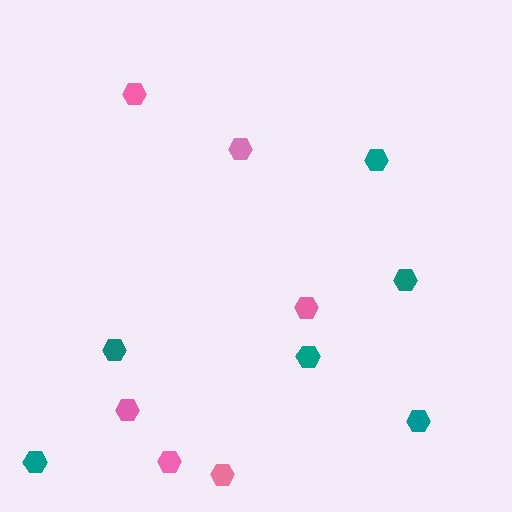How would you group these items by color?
There are 2 groups: one group of pink hexagons (6) and one group of teal hexagons (6).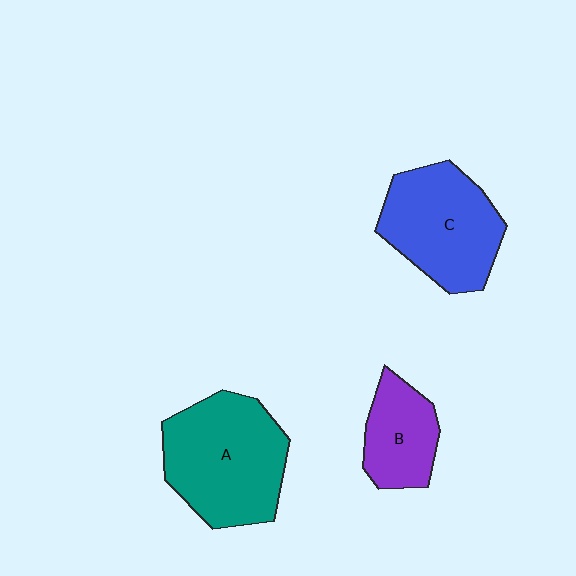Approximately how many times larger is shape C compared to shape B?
Approximately 1.7 times.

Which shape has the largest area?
Shape A (teal).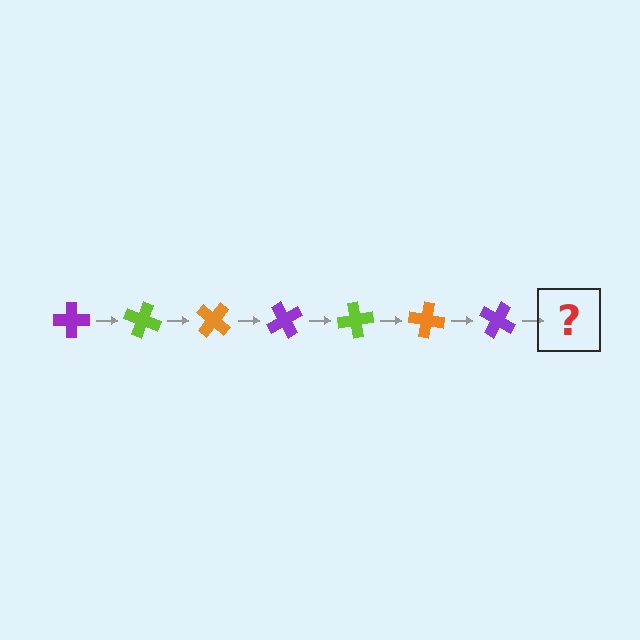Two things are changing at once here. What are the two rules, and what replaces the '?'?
The two rules are that it rotates 20 degrees each step and the color cycles through purple, lime, and orange. The '?' should be a lime cross, rotated 140 degrees from the start.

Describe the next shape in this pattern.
It should be a lime cross, rotated 140 degrees from the start.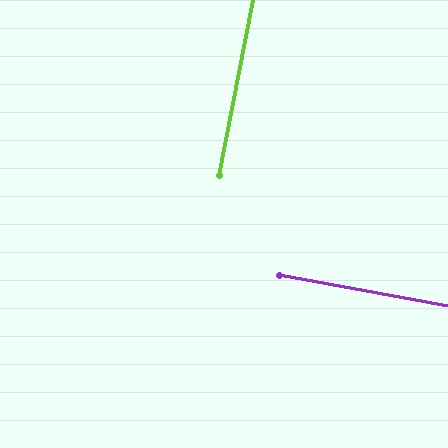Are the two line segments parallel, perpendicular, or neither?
Perpendicular — they meet at approximately 90°.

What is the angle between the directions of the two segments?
Approximately 90 degrees.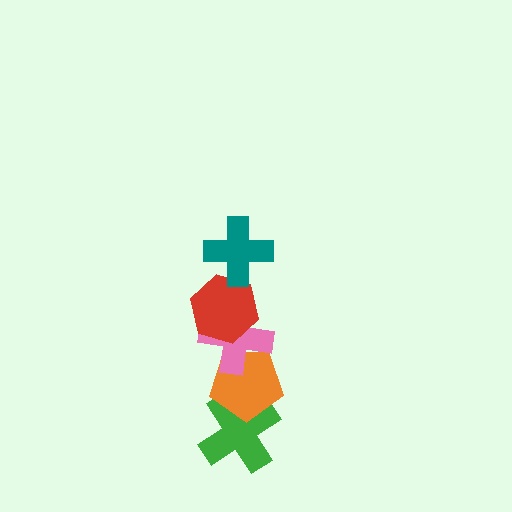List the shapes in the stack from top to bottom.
From top to bottom: the teal cross, the red hexagon, the pink cross, the orange pentagon, the green cross.